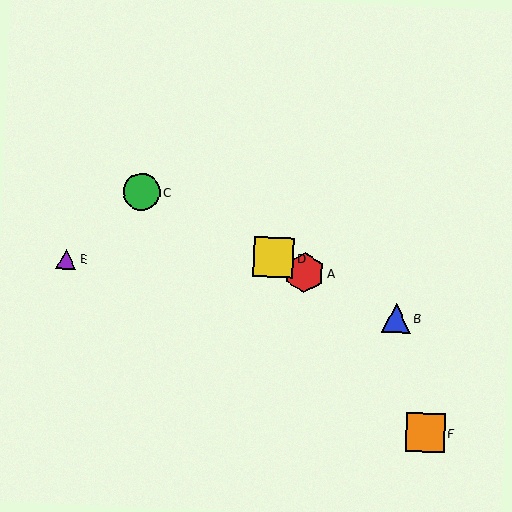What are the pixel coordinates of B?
Object B is at (396, 318).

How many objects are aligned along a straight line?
4 objects (A, B, C, D) are aligned along a straight line.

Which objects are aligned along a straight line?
Objects A, B, C, D are aligned along a straight line.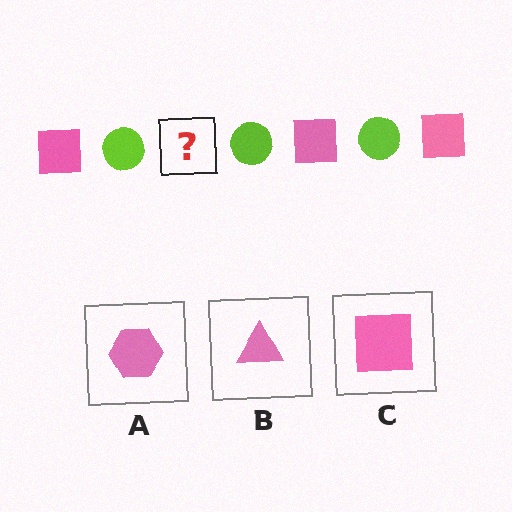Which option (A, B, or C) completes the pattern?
C.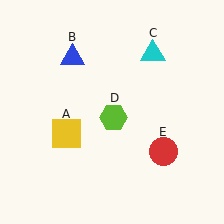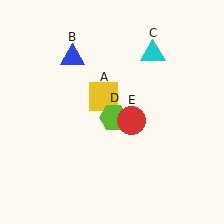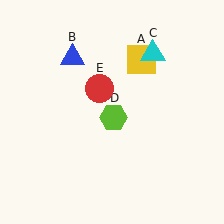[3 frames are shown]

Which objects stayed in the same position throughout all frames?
Blue triangle (object B) and cyan triangle (object C) and lime hexagon (object D) remained stationary.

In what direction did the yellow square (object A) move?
The yellow square (object A) moved up and to the right.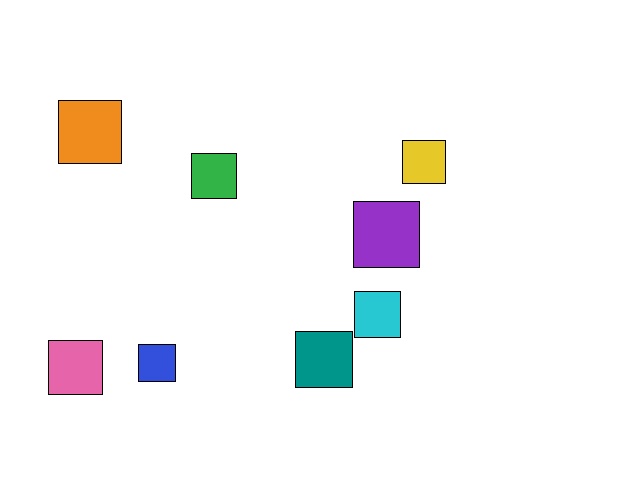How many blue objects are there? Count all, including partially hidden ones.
There is 1 blue object.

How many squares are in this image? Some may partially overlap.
There are 8 squares.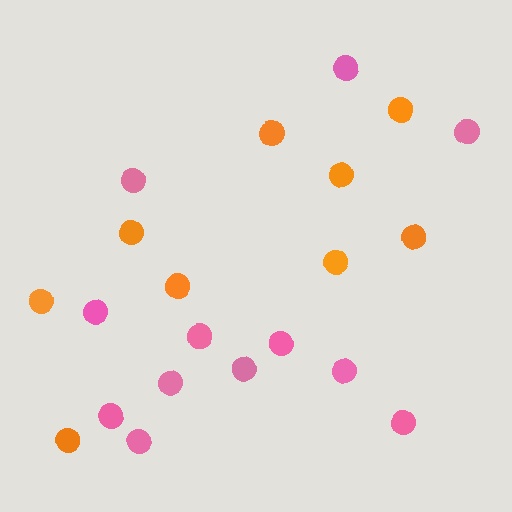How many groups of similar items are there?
There are 2 groups: one group of pink circles (12) and one group of orange circles (9).